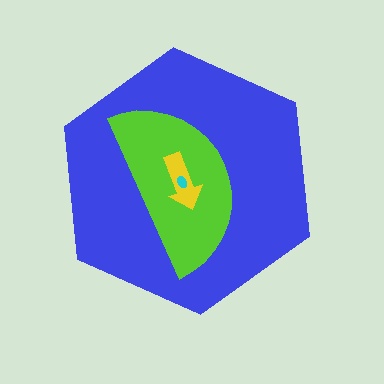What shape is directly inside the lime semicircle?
The yellow arrow.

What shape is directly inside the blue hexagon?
The lime semicircle.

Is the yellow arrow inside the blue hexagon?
Yes.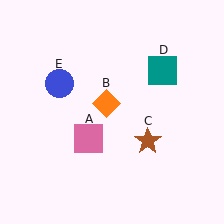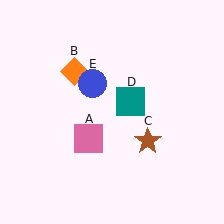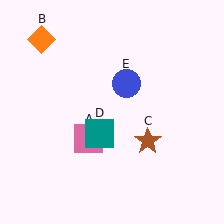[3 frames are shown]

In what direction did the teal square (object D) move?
The teal square (object D) moved down and to the left.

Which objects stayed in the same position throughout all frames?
Pink square (object A) and brown star (object C) remained stationary.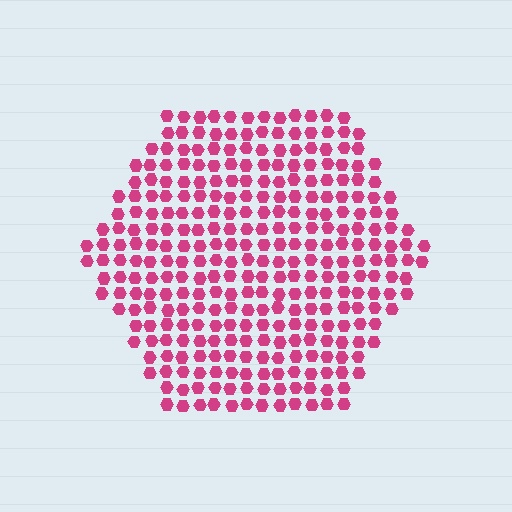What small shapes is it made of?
It is made of small hexagons.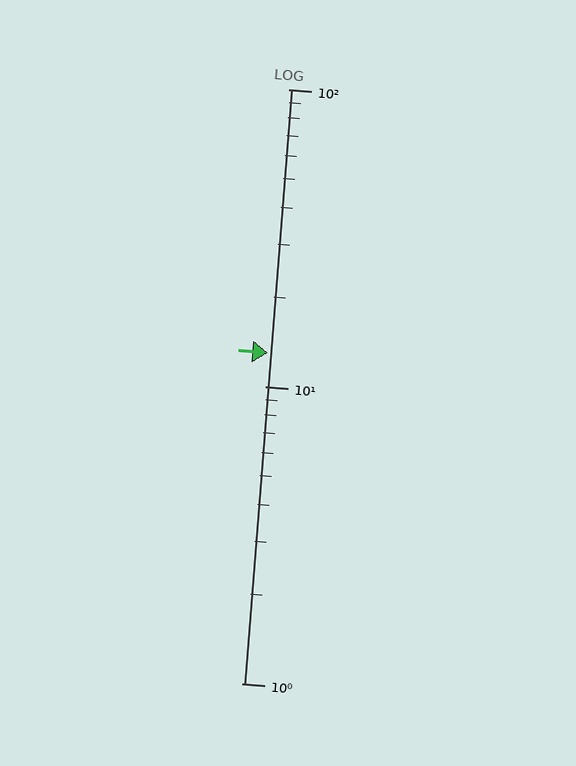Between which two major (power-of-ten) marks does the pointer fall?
The pointer is between 10 and 100.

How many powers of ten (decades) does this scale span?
The scale spans 2 decades, from 1 to 100.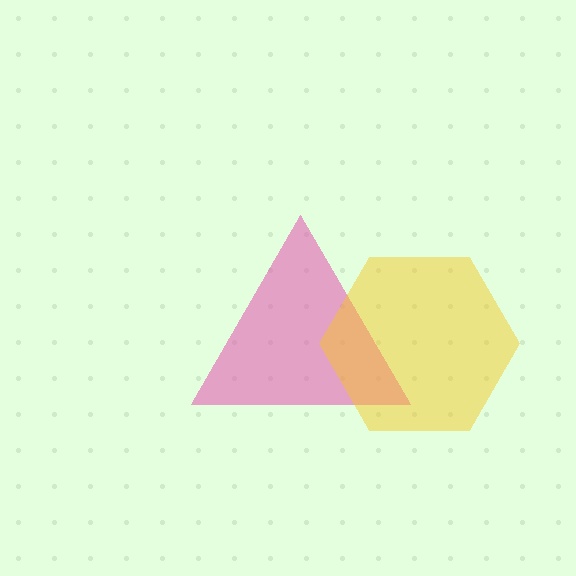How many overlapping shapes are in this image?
There are 2 overlapping shapes in the image.